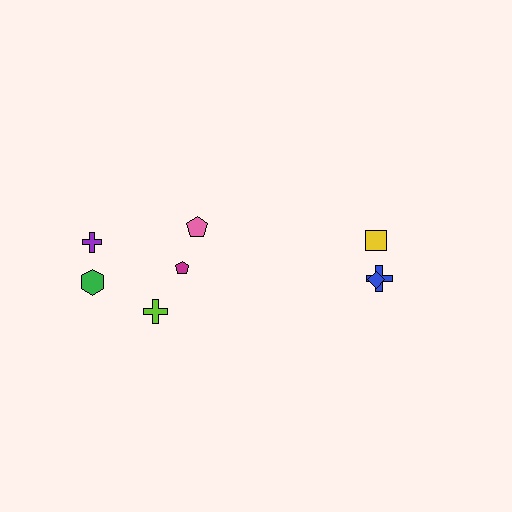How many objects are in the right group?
There are 3 objects.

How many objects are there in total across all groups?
There are 8 objects.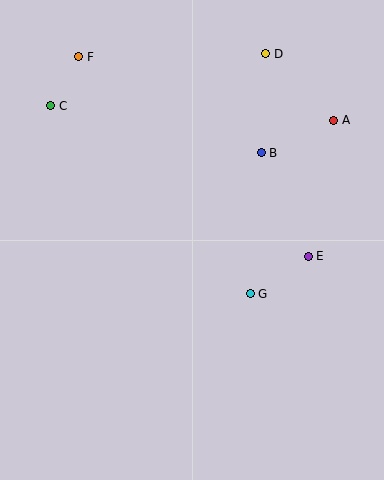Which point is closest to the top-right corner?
Point D is closest to the top-right corner.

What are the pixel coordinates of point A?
Point A is at (334, 120).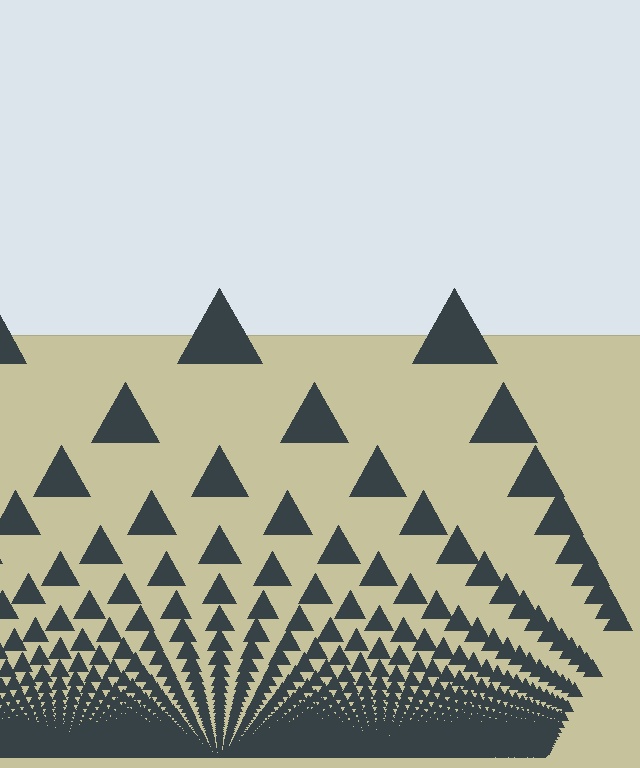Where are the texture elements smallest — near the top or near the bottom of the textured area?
Near the bottom.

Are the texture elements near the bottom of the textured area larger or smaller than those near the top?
Smaller. The gradient is inverted — elements near the bottom are smaller and denser.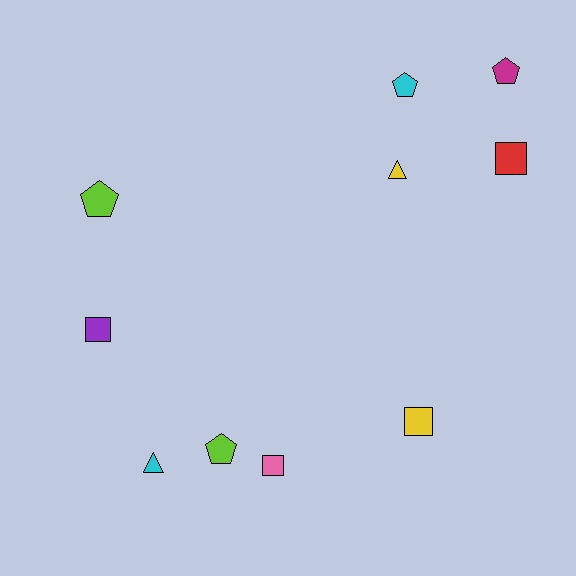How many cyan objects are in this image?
There are 2 cyan objects.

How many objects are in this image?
There are 10 objects.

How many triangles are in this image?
There are 2 triangles.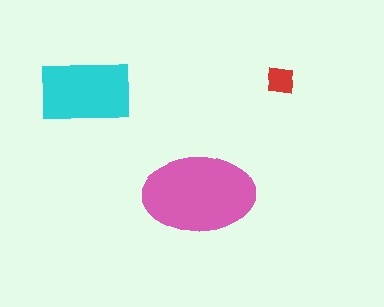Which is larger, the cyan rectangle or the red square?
The cyan rectangle.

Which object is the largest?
The pink ellipse.